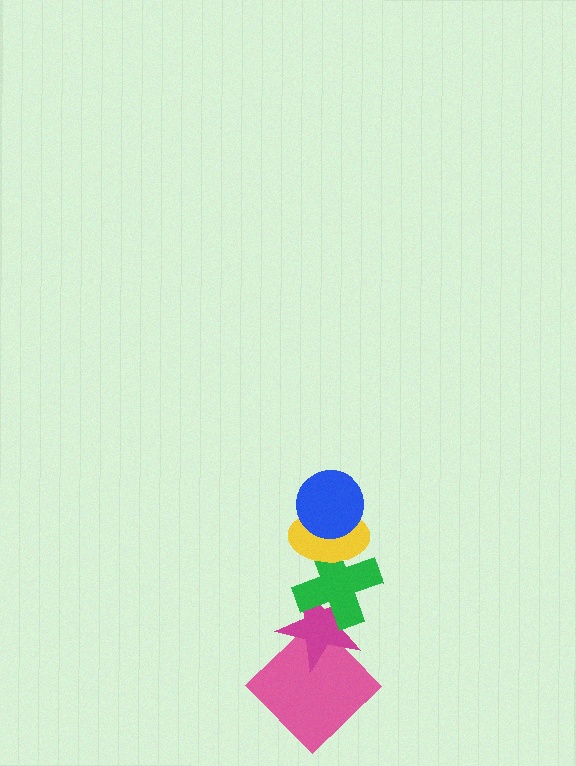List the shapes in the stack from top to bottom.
From top to bottom: the blue circle, the yellow ellipse, the green cross, the magenta star, the pink diamond.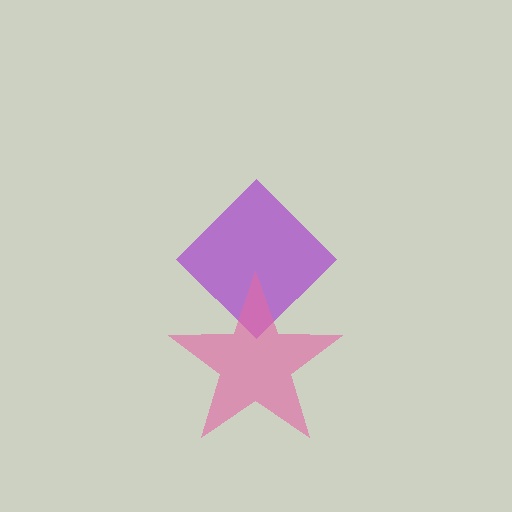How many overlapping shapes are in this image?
There are 2 overlapping shapes in the image.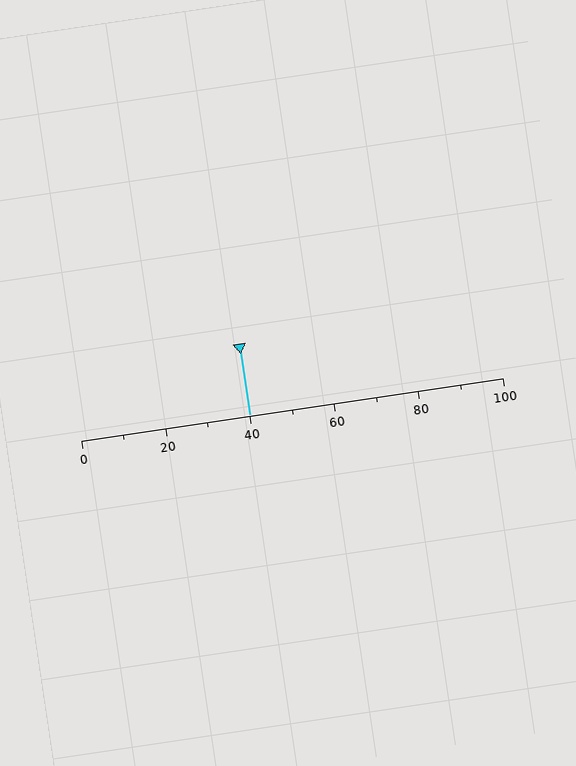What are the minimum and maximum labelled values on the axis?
The axis runs from 0 to 100.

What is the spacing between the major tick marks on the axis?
The major ticks are spaced 20 apart.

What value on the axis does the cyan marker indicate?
The marker indicates approximately 40.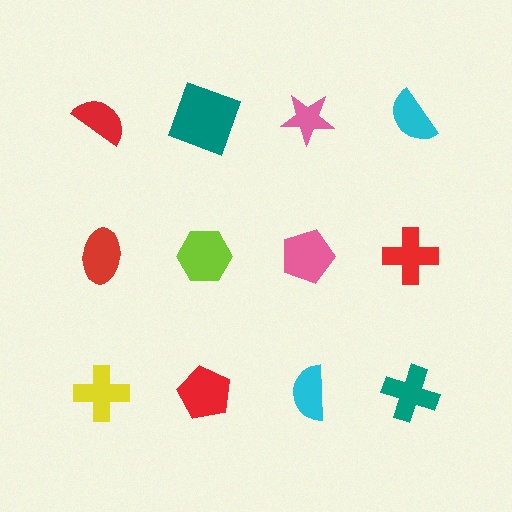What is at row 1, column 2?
A teal square.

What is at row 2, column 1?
A red ellipse.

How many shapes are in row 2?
4 shapes.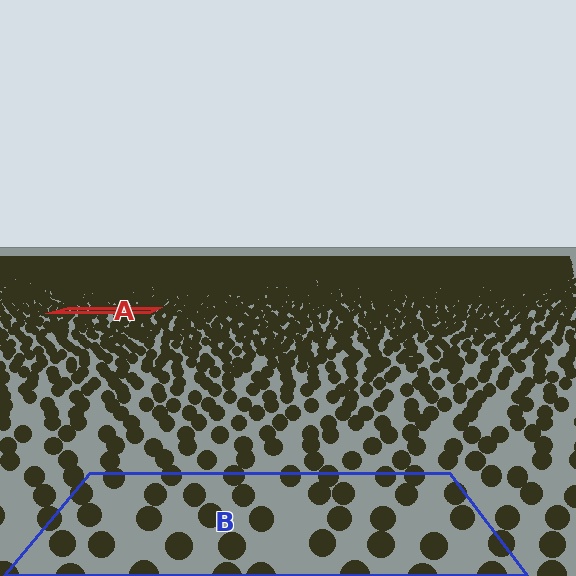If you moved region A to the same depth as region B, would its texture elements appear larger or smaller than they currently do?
They would appear larger. At a closer depth, the same texture elements are projected at a bigger on-screen size.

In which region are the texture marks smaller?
The texture marks are smaller in region A, because it is farther away.